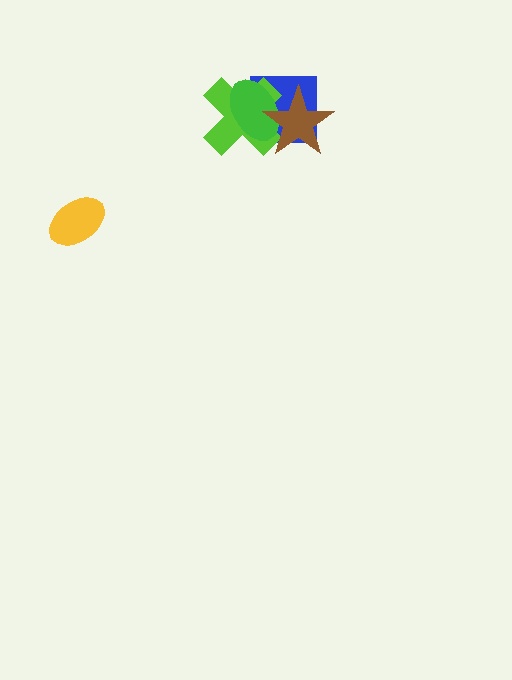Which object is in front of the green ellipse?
The brown star is in front of the green ellipse.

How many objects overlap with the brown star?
3 objects overlap with the brown star.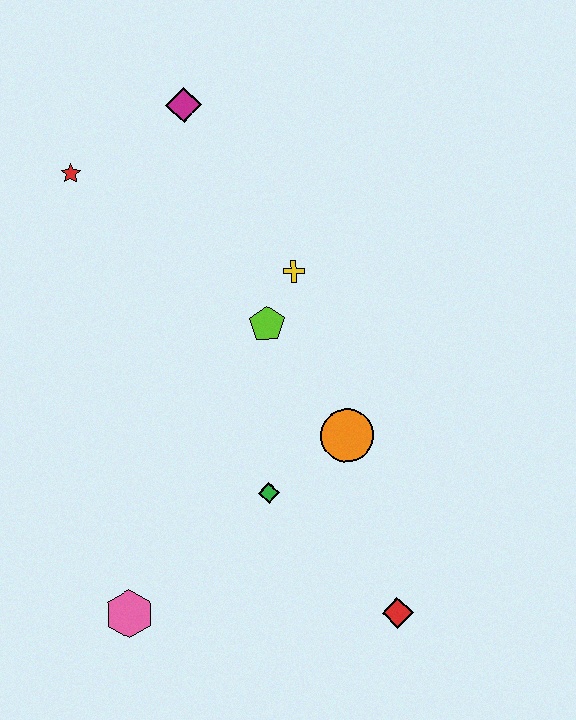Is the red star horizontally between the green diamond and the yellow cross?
No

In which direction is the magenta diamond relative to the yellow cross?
The magenta diamond is above the yellow cross.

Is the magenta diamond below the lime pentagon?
No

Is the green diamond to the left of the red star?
No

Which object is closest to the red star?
The magenta diamond is closest to the red star.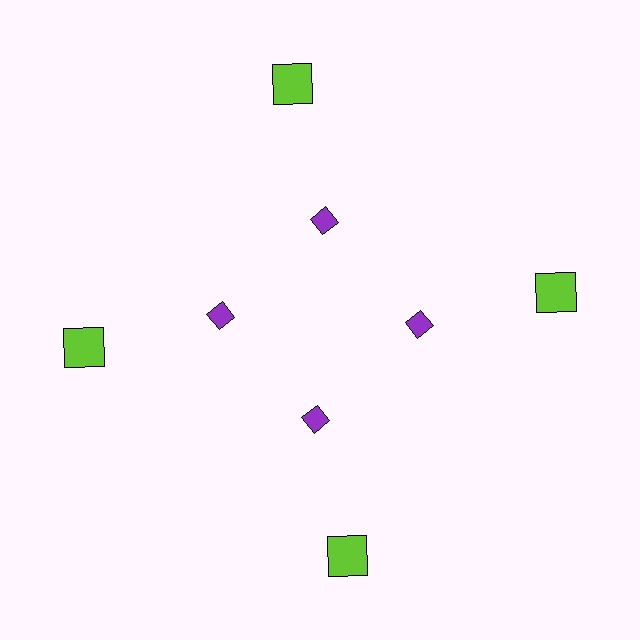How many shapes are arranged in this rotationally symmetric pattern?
There are 8 shapes, arranged in 4 groups of 2.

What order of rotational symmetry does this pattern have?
This pattern has 4-fold rotational symmetry.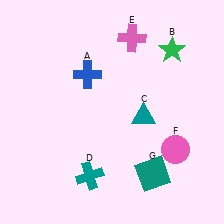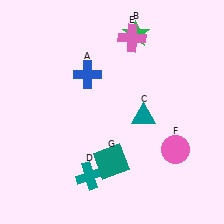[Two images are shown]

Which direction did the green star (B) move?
The green star (B) moved left.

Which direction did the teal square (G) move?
The teal square (G) moved left.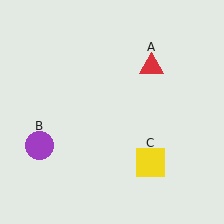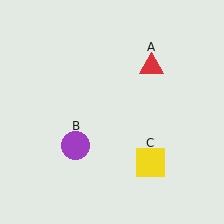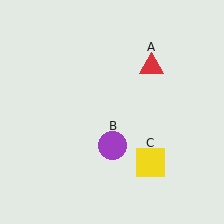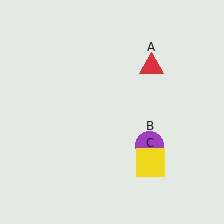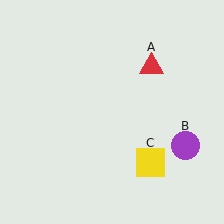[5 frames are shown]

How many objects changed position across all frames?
1 object changed position: purple circle (object B).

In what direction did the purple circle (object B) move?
The purple circle (object B) moved right.